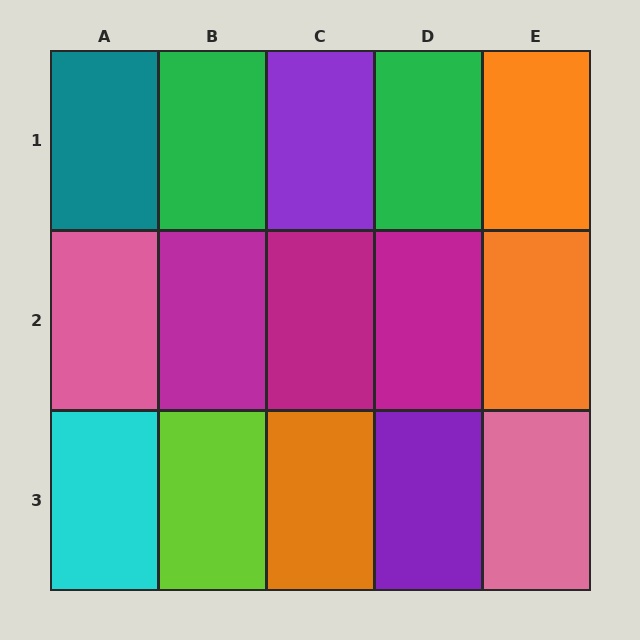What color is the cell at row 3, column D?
Purple.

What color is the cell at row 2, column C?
Magenta.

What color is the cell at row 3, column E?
Pink.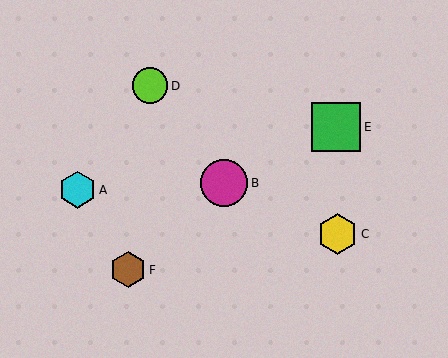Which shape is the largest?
The green square (labeled E) is the largest.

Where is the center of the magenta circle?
The center of the magenta circle is at (224, 183).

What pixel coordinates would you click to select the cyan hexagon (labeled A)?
Click at (78, 190) to select the cyan hexagon A.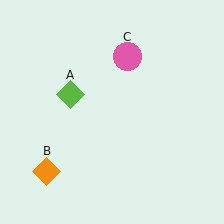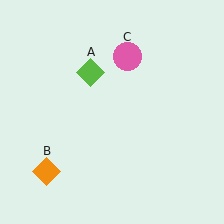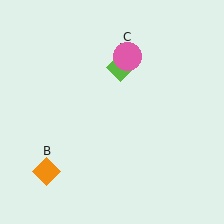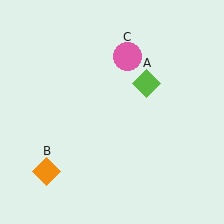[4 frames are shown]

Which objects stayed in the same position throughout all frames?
Orange diamond (object B) and pink circle (object C) remained stationary.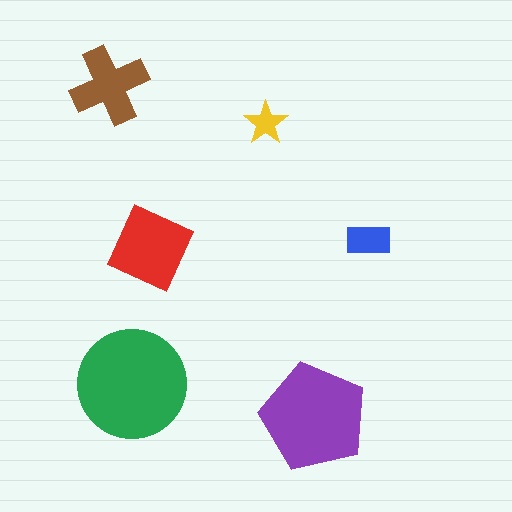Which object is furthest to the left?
The brown cross is leftmost.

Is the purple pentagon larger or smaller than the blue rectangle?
Larger.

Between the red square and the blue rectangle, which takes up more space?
The red square.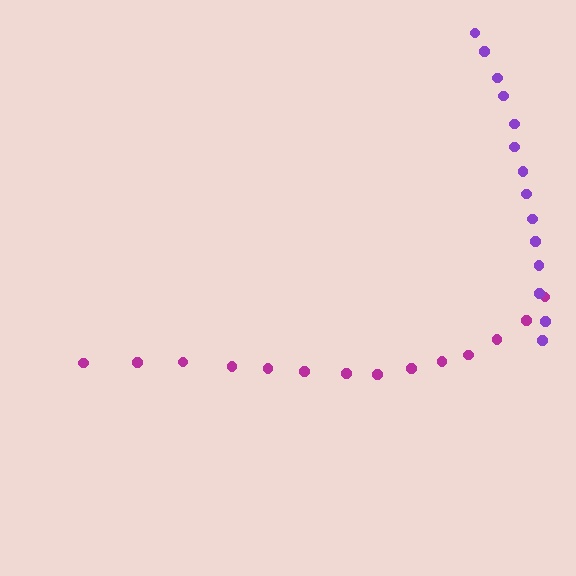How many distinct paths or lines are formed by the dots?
There are 2 distinct paths.